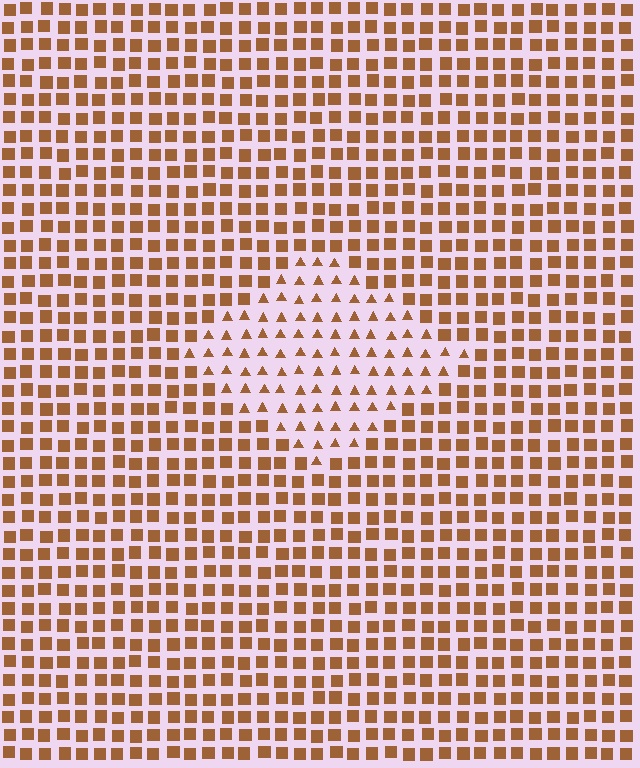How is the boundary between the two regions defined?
The boundary is defined by a change in element shape: triangles inside vs. squares outside. All elements share the same color and spacing.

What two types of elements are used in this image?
The image uses triangles inside the diamond region and squares outside it.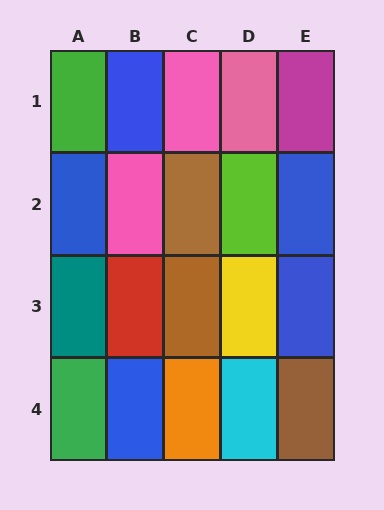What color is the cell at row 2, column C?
Brown.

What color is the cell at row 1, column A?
Green.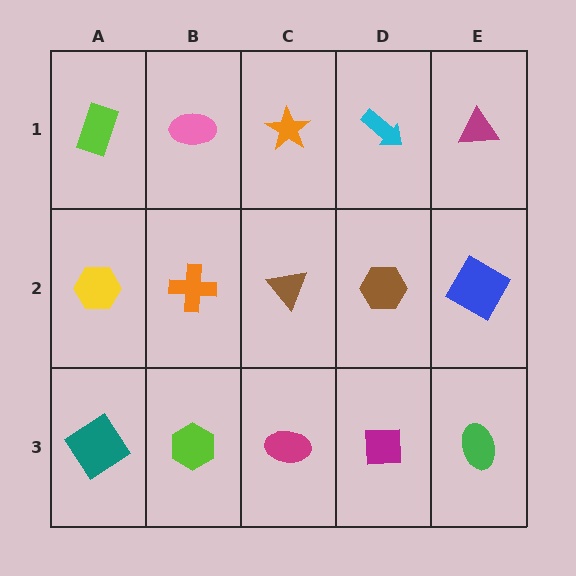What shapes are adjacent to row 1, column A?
A yellow hexagon (row 2, column A), a pink ellipse (row 1, column B).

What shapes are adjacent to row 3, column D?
A brown hexagon (row 2, column D), a magenta ellipse (row 3, column C), a green ellipse (row 3, column E).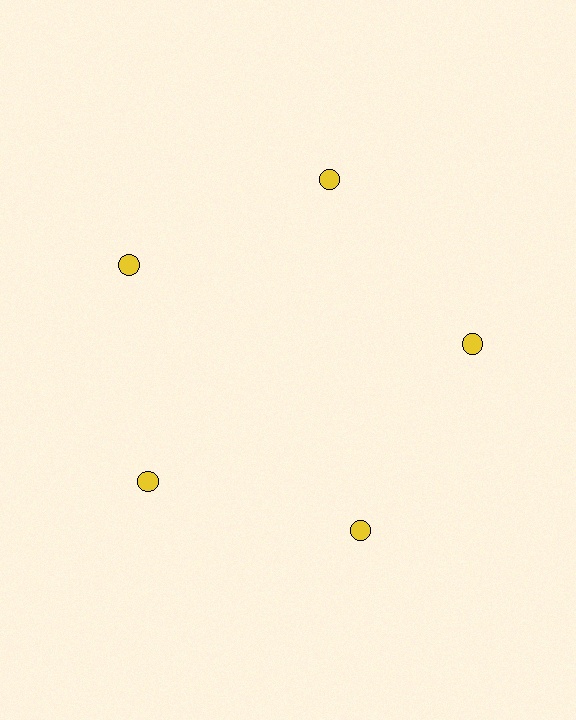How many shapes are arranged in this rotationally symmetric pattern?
There are 5 shapes, arranged in 5 groups of 1.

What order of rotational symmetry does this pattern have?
This pattern has 5-fold rotational symmetry.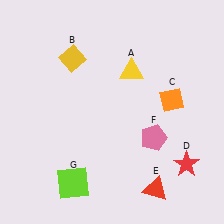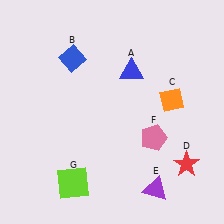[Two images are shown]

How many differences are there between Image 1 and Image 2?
There are 3 differences between the two images.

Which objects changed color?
A changed from yellow to blue. B changed from yellow to blue. E changed from red to purple.